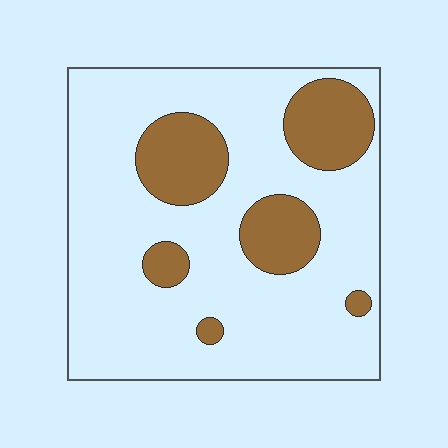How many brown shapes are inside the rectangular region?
6.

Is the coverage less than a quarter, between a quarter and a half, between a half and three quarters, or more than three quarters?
Less than a quarter.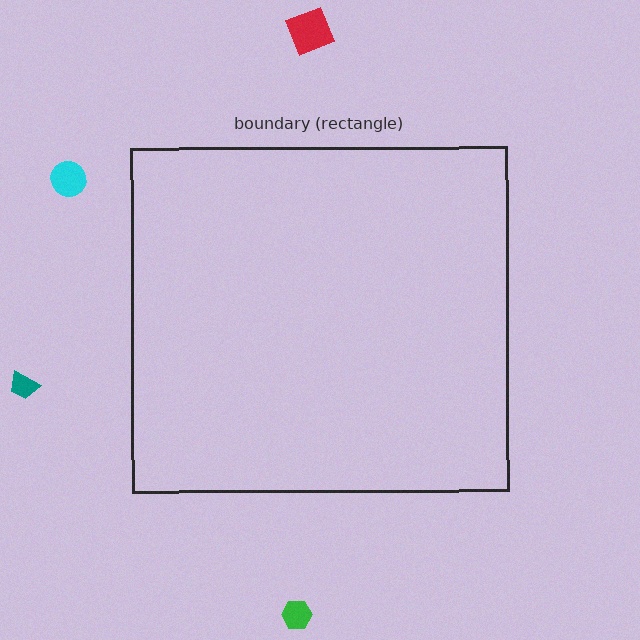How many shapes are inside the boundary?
0 inside, 4 outside.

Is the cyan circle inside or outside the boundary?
Outside.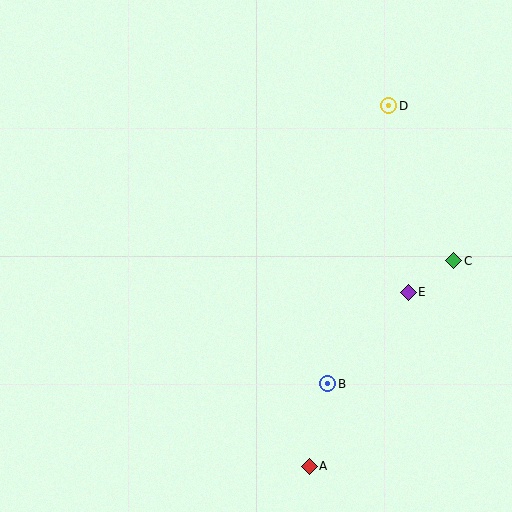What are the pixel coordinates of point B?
Point B is at (328, 384).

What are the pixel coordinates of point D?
Point D is at (389, 106).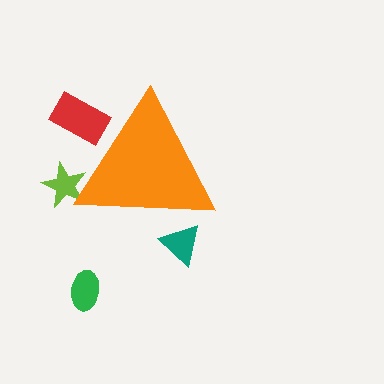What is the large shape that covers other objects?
An orange triangle.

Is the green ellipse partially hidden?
No, the green ellipse is fully visible.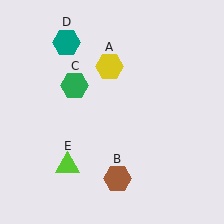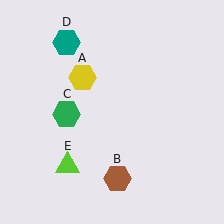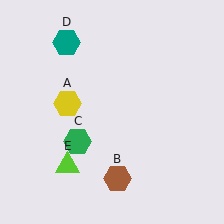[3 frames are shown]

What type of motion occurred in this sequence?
The yellow hexagon (object A), green hexagon (object C) rotated counterclockwise around the center of the scene.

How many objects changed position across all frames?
2 objects changed position: yellow hexagon (object A), green hexagon (object C).